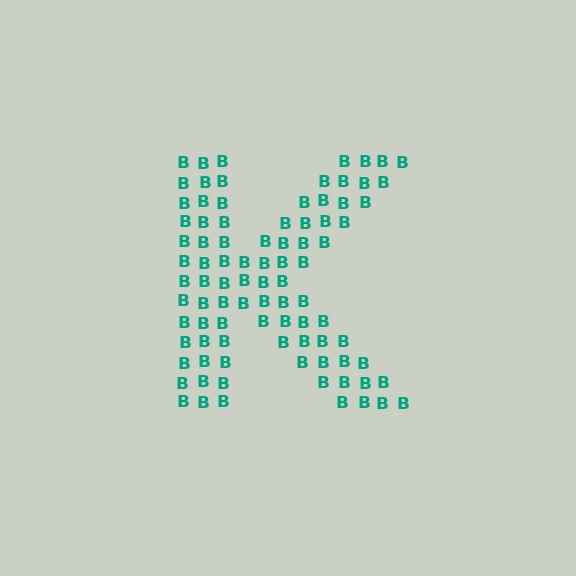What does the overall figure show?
The overall figure shows the letter K.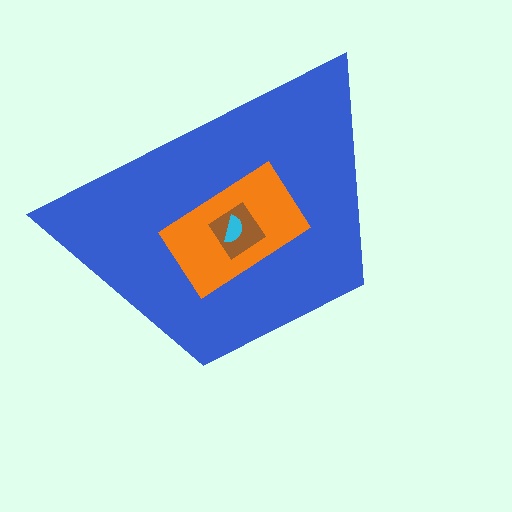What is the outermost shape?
The blue trapezoid.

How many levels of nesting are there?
4.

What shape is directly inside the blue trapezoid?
The orange rectangle.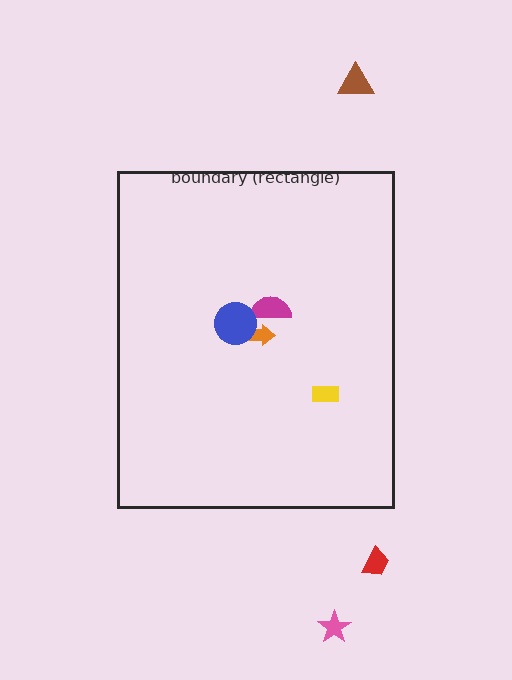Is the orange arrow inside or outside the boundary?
Inside.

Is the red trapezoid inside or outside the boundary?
Outside.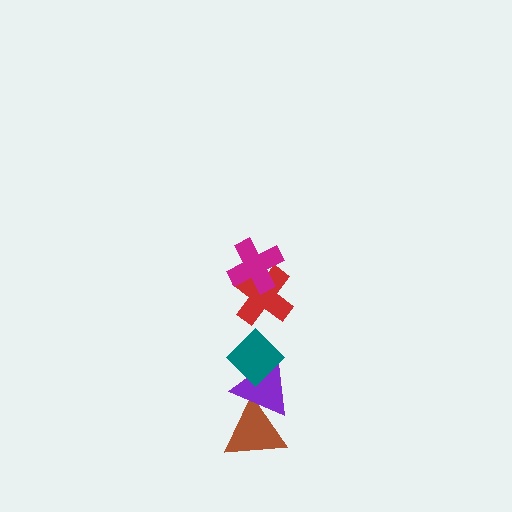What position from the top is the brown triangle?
The brown triangle is 5th from the top.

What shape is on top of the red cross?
The magenta cross is on top of the red cross.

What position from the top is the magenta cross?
The magenta cross is 1st from the top.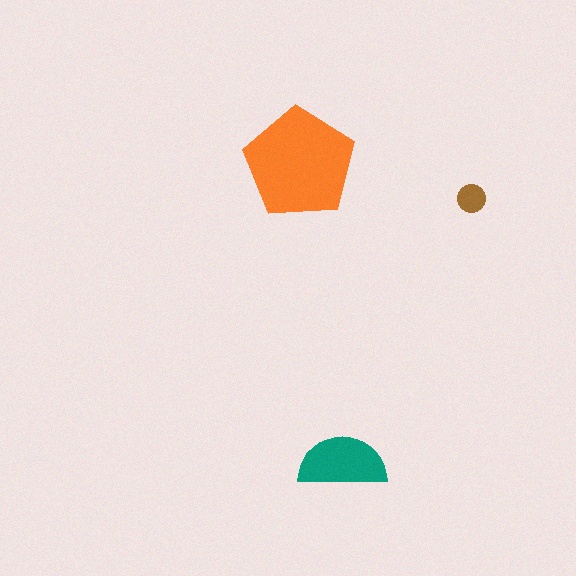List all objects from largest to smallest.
The orange pentagon, the teal semicircle, the brown circle.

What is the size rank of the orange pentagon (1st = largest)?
1st.